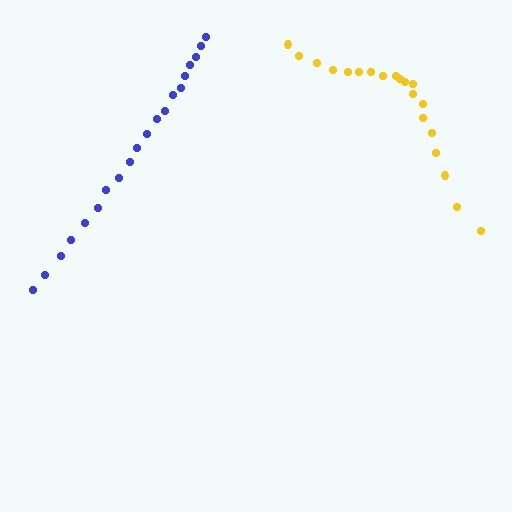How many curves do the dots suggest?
There are 2 distinct paths.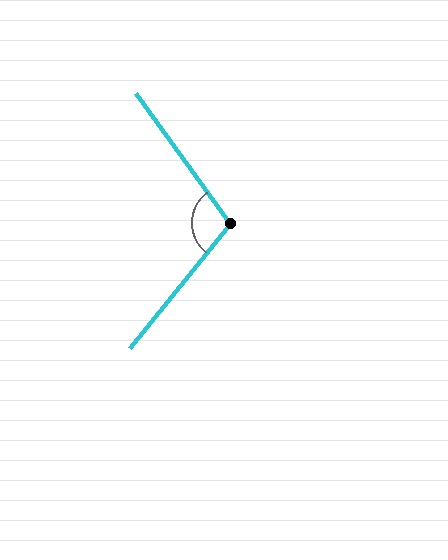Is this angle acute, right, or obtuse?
It is obtuse.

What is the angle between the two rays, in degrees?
Approximately 105 degrees.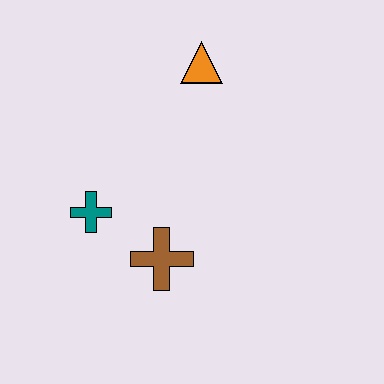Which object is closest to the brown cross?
The teal cross is closest to the brown cross.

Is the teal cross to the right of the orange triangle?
No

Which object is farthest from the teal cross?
The orange triangle is farthest from the teal cross.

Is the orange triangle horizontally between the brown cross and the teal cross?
No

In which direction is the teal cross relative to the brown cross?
The teal cross is to the left of the brown cross.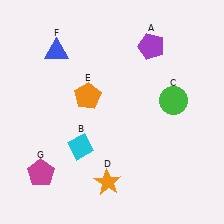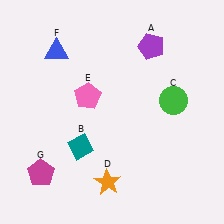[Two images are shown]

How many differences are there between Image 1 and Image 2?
There are 2 differences between the two images.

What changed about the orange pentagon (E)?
In Image 1, E is orange. In Image 2, it changed to pink.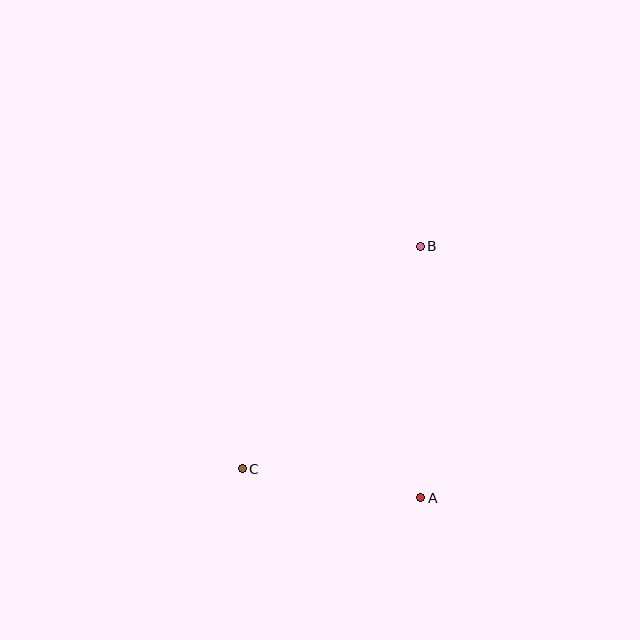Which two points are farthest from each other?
Points B and C are farthest from each other.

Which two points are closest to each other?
Points A and C are closest to each other.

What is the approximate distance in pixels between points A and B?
The distance between A and B is approximately 251 pixels.